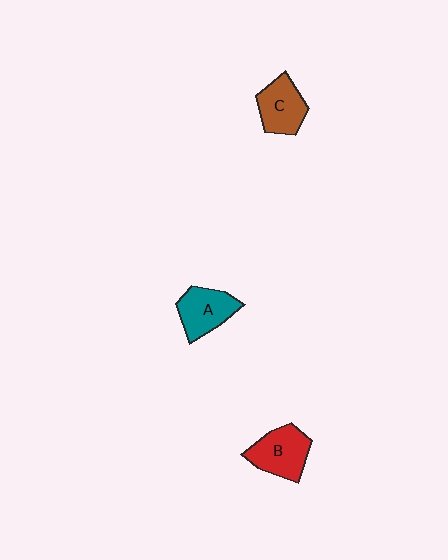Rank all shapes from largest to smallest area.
From largest to smallest: B (red), A (teal), C (brown).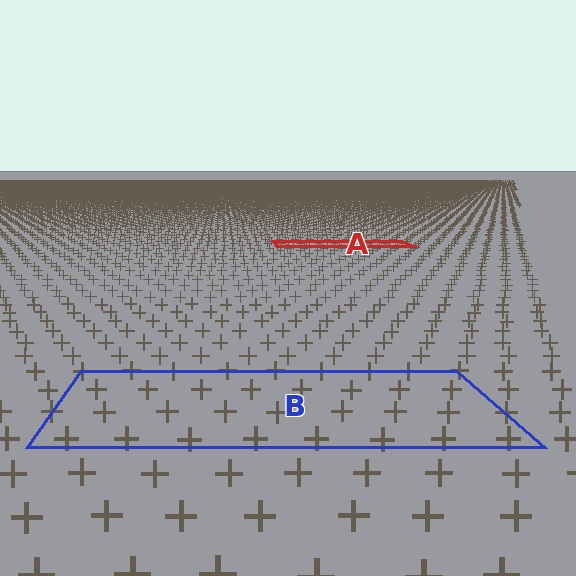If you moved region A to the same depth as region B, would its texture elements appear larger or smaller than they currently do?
They would appear larger. At a closer depth, the same texture elements are projected at a bigger on-screen size.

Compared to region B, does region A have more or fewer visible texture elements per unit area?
Region A has more texture elements per unit area — they are packed more densely because it is farther away.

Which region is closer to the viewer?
Region B is closer. The texture elements there are larger and more spread out.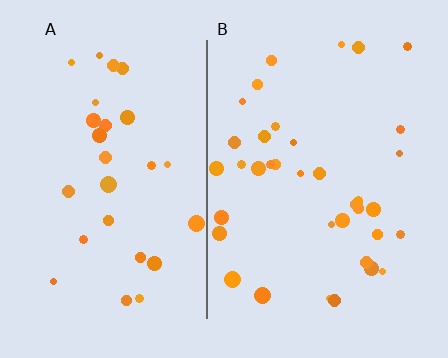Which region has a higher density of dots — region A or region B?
B (the right).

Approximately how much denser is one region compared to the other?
Approximately 1.3× — region B over region A.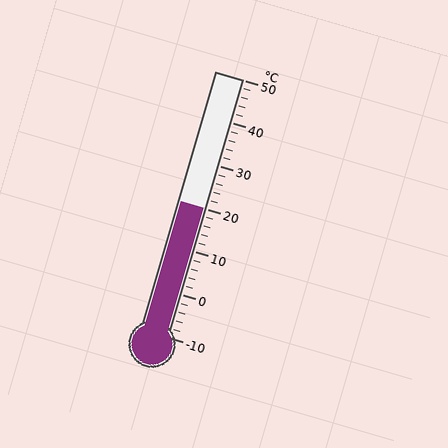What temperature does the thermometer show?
The thermometer shows approximately 20°C.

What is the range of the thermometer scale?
The thermometer scale ranges from -10°C to 50°C.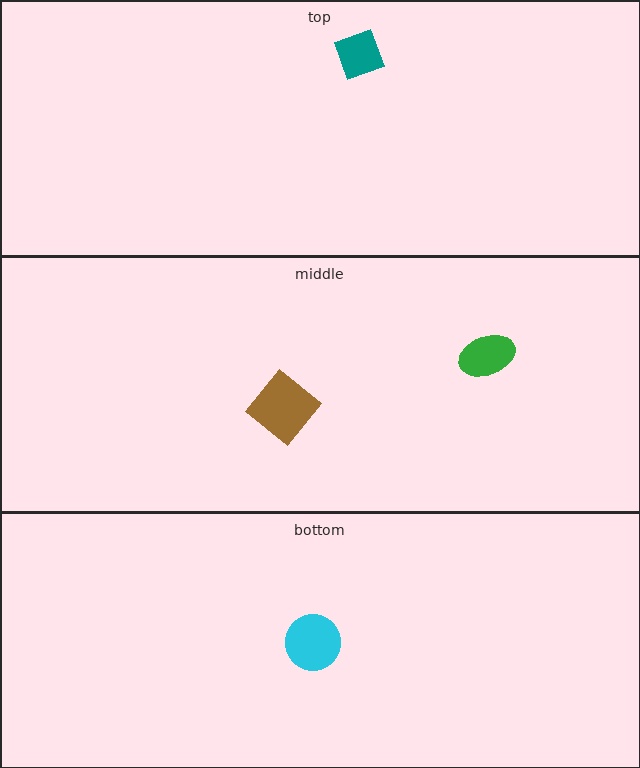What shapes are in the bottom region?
The cyan circle.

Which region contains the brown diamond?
The middle region.